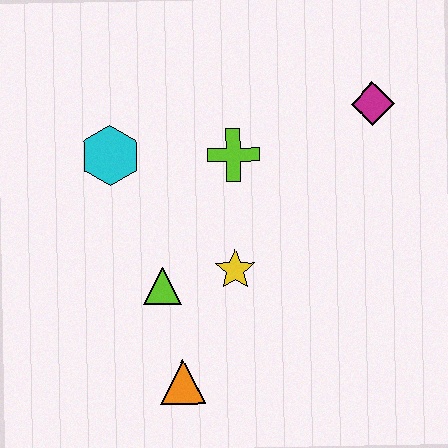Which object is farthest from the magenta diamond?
The orange triangle is farthest from the magenta diamond.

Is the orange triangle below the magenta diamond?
Yes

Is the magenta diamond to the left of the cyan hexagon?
No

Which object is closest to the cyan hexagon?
The lime cross is closest to the cyan hexagon.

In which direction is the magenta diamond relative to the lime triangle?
The magenta diamond is to the right of the lime triangle.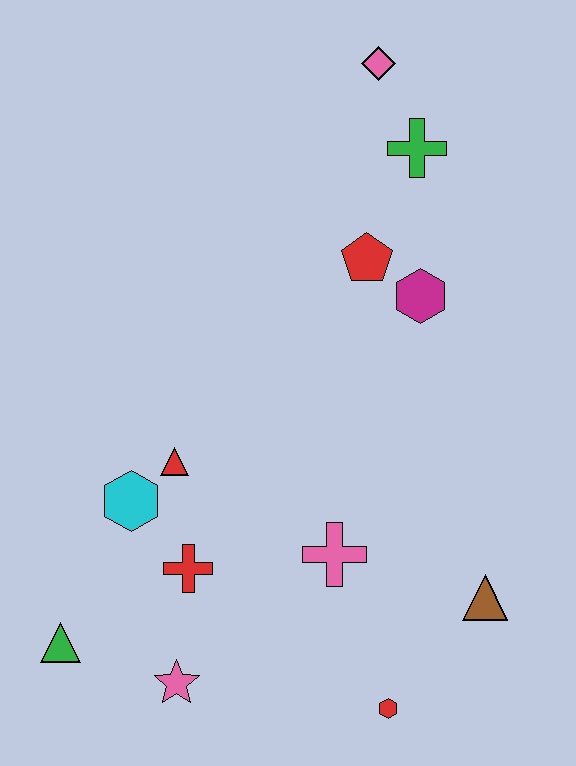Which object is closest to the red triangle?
The cyan hexagon is closest to the red triangle.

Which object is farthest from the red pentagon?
The green triangle is farthest from the red pentagon.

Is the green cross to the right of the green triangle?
Yes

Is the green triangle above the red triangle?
No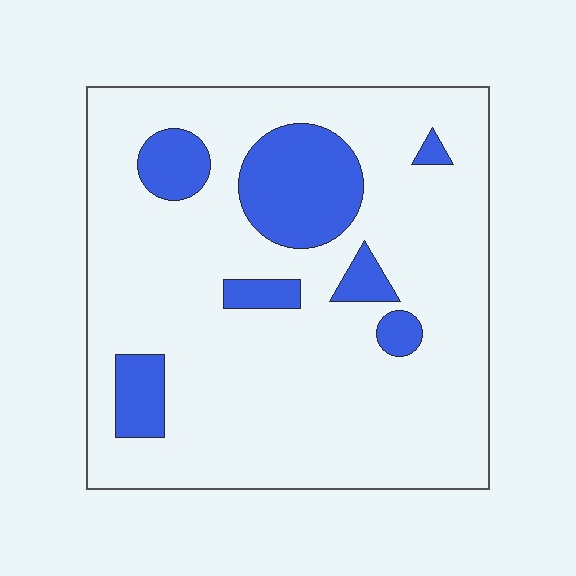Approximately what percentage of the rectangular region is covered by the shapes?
Approximately 15%.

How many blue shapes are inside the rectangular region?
7.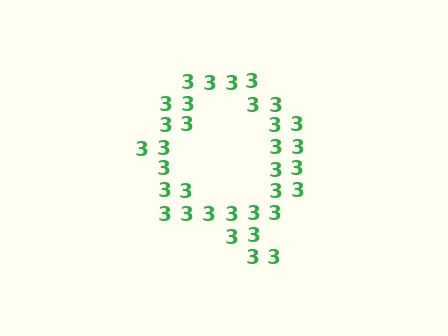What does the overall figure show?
The overall figure shows the letter Q.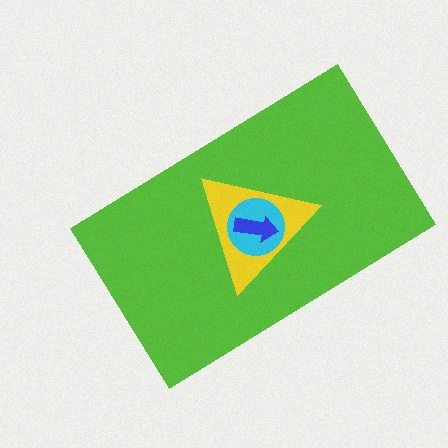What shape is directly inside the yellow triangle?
The cyan circle.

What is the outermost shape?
The lime rectangle.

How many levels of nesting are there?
4.